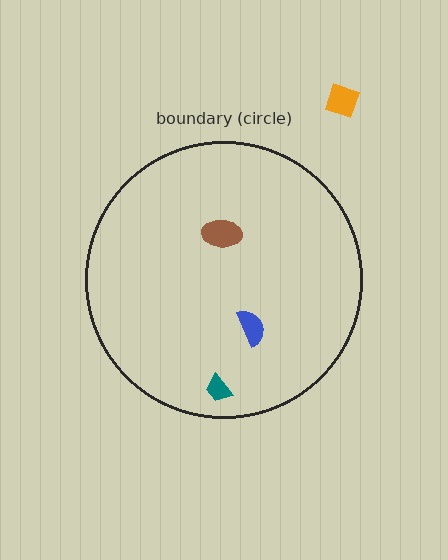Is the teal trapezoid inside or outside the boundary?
Inside.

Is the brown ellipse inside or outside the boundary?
Inside.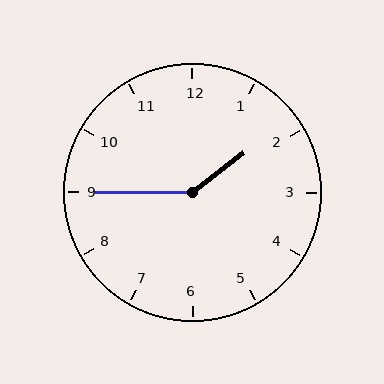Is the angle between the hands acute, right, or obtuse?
It is obtuse.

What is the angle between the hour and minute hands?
Approximately 142 degrees.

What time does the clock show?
1:45.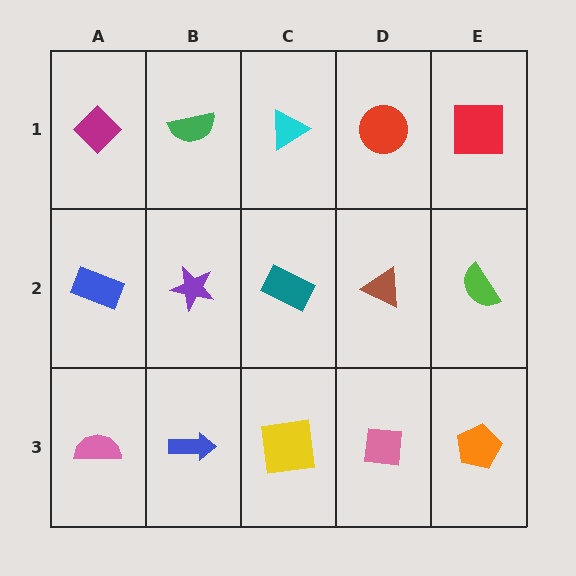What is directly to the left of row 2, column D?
A teal rectangle.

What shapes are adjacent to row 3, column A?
A blue rectangle (row 2, column A), a blue arrow (row 3, column B).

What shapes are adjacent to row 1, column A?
A blue rectangle (row 2, column A), a green semicircle (row 1, column B).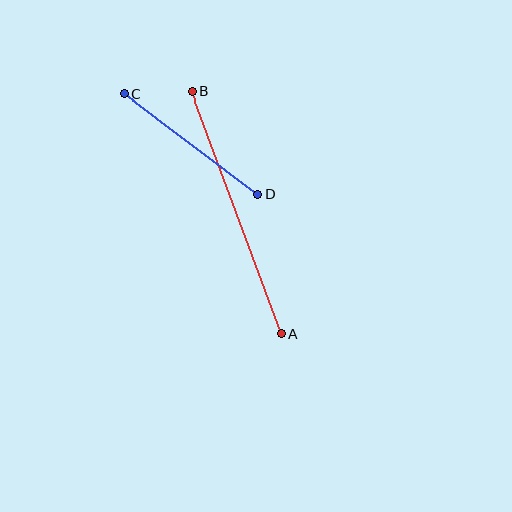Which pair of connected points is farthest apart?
Points A and B are farthest apart.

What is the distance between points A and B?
The distance is approximately 259 pixels.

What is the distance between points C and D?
The distance is approximately 168 pixels.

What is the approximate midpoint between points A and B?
The midpoint is at approximately (236, 213) pixels.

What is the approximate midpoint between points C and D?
The midpoint is at approximately (191, 144) pixels.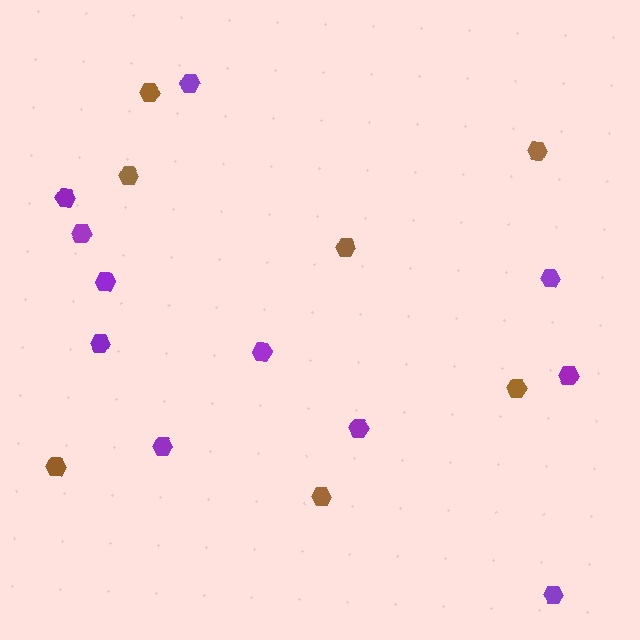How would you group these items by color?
There are 2 groups: one group of purple hexagons (11) and one group of brown hexagons (7).